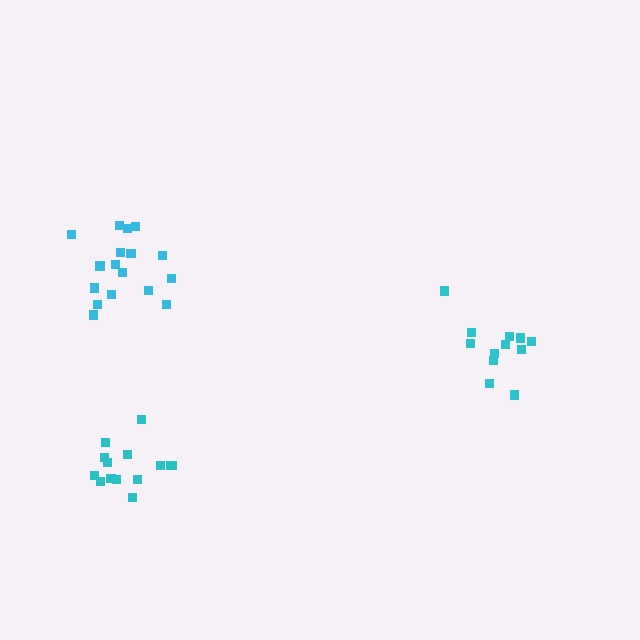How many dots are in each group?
Group 1: 13 dots, Group 2: 17 dots, Group 3: 14 dots (44 total).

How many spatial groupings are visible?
There are 3 spatial groupings.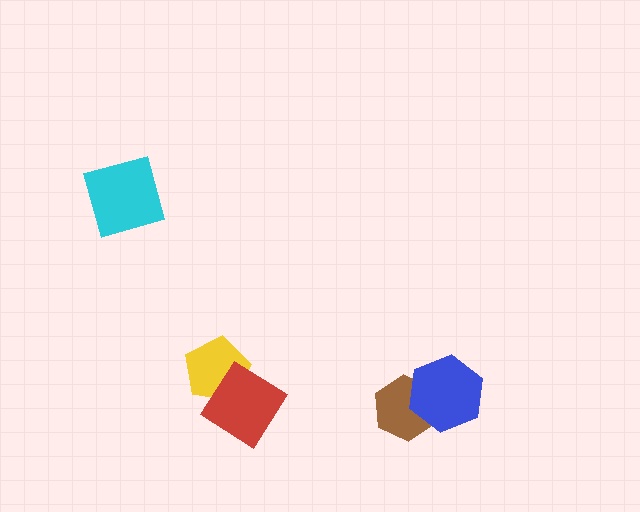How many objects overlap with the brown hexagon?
1 object overlaps with the brown hexagon.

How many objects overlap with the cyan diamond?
0 objects overlap with the cyan diamond.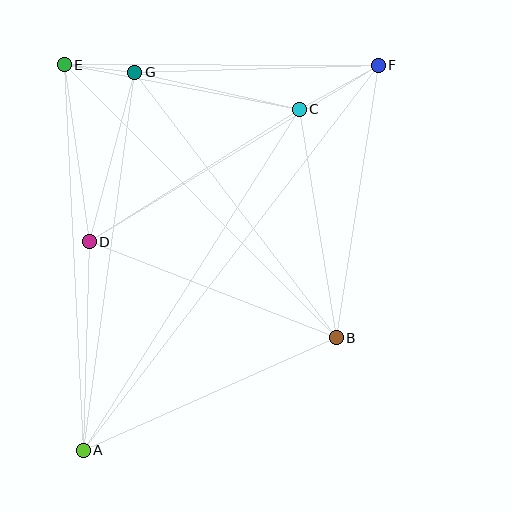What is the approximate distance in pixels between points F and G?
The distance between F and G is approximately 244 pixels.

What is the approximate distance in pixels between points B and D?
The distance between B and D is approximately 265 pixels.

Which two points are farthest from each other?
Points A and F are farthest from each other.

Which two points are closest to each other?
Points E and G are closest to each other.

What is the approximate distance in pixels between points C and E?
The distance between C and E is approximately 239 pixels.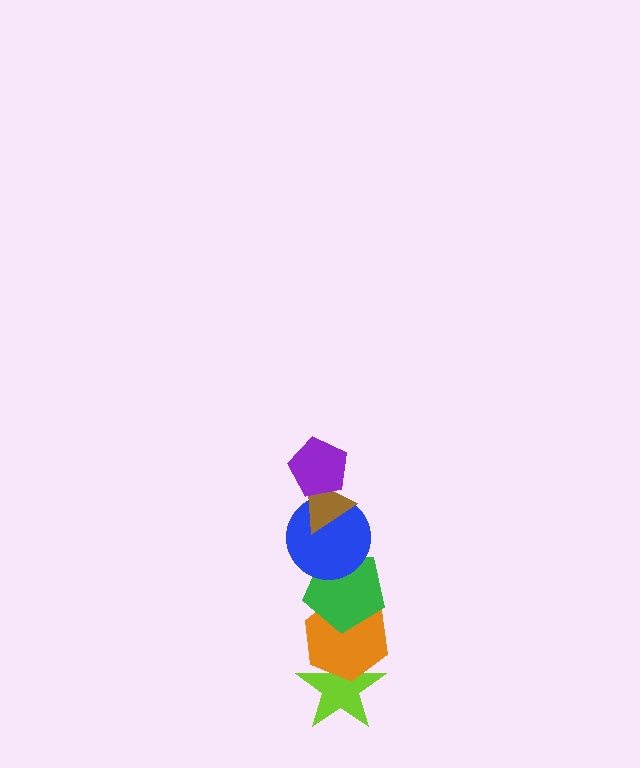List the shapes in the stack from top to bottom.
From top to bottom: the purple pentagon, the brown triangle, the blue circle, the green pentagon, the orange hexagon, the lime star.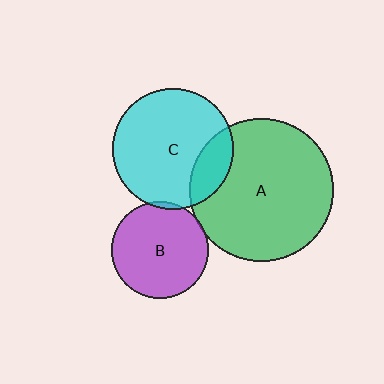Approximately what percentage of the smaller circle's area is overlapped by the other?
Approximately 5%.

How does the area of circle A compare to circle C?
Approximately 1.4 times.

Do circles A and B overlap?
Yes.